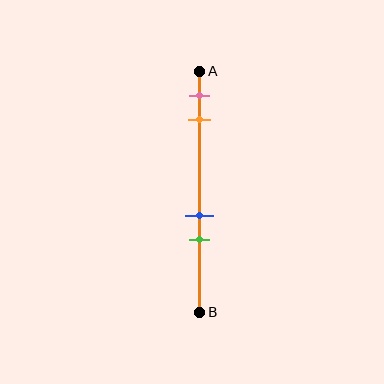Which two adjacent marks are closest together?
The blue and green marks are the closest adjacent pair.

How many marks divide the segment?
There are 4 marks dividing the segment.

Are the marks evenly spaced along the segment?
No, the marks are not evenly spaced.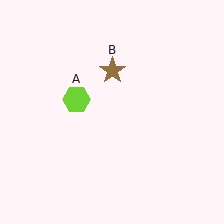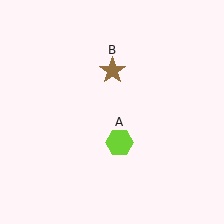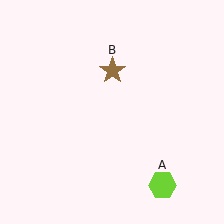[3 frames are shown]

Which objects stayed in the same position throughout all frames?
Brown star (object B) remained stationary.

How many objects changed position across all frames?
1 object changed position: lime hexagon (object A).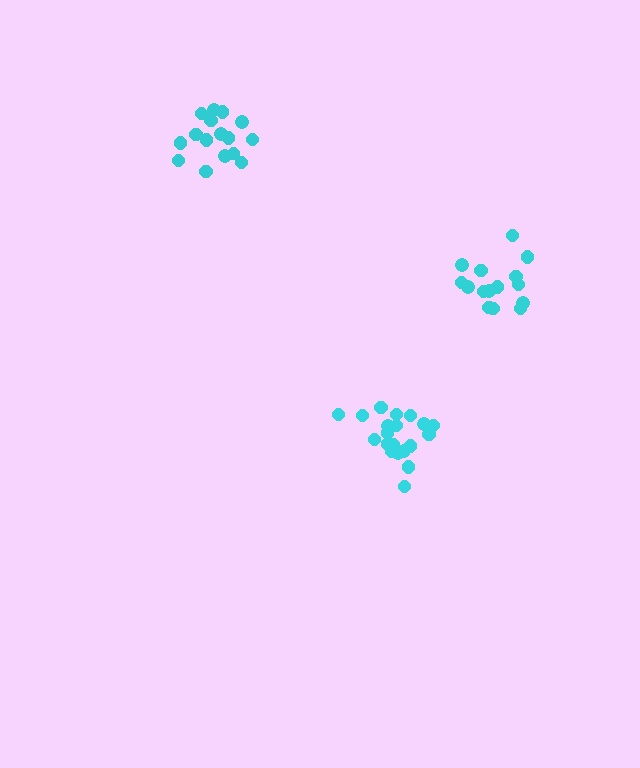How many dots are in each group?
Group 1: 16 dots, Group 2: 15 dots, Group 3: 20 dots (51 total).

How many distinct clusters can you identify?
There are 3 distinct clusters.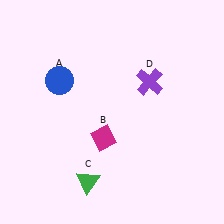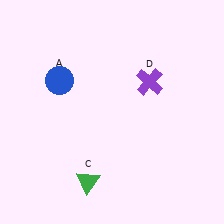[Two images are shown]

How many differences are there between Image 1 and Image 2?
There is 1 difference between the two images.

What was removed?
The magenta diamond (B) was removed in Image 2.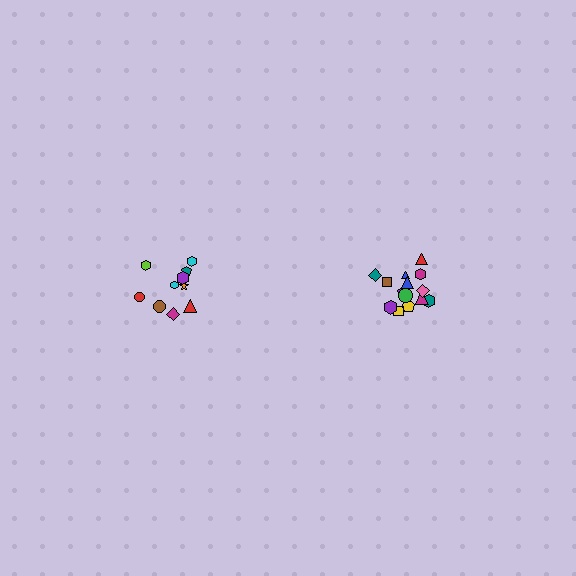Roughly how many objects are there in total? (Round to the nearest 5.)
Roughly 25 objects in total.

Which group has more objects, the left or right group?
The right group.